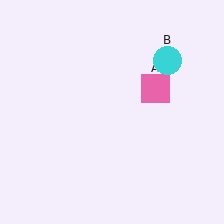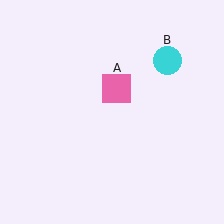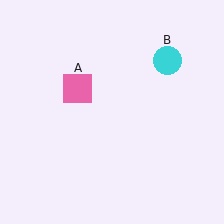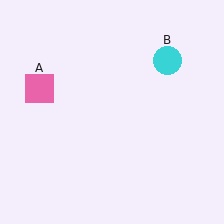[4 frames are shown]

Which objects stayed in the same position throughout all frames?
Cyan circle (object B) remained stationary.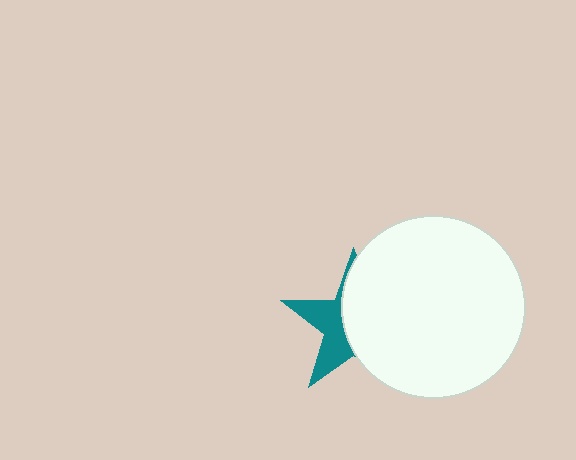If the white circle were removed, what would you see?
You would see the complete teal star.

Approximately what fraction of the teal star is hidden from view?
Roughly 61% of the teal star is hidden behind the white circle.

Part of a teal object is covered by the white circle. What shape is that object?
It is a star.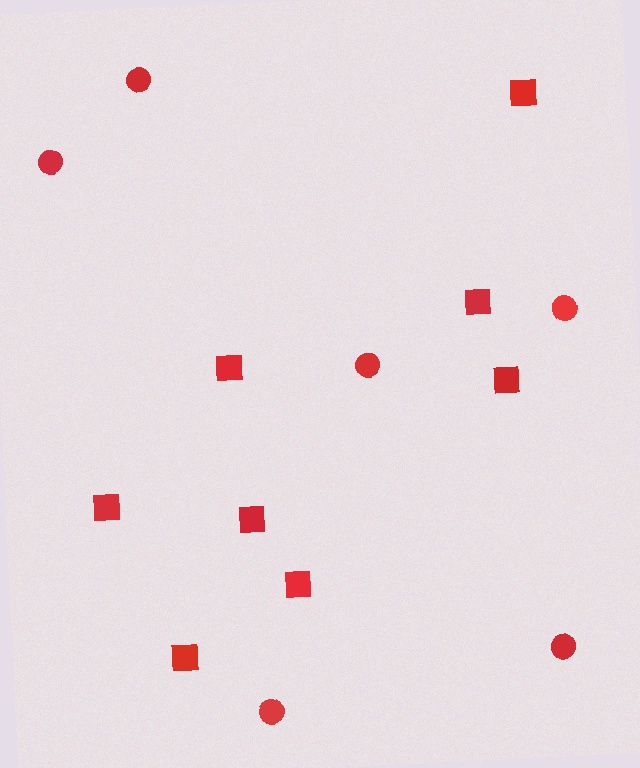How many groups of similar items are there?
There are 2 groups: one group of circles (6) and one group of squares (8).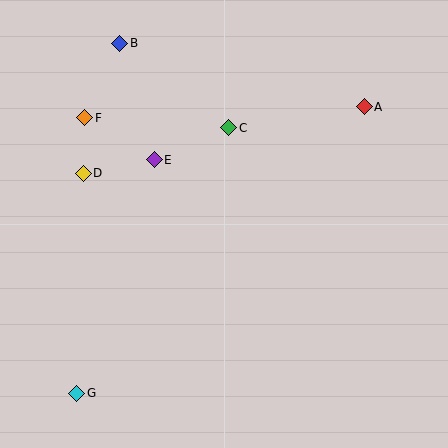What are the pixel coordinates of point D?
Point D is at (83, 173).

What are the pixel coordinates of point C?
Point C is at (229, 128).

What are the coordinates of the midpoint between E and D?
The midpoint between E and D is at (119, 166).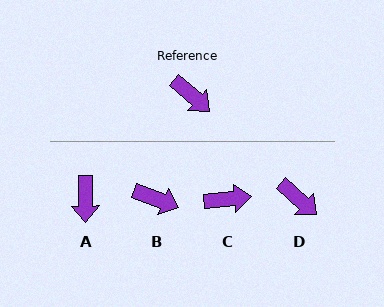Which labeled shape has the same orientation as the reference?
D.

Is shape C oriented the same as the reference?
No, it is off by about 47 degrees.